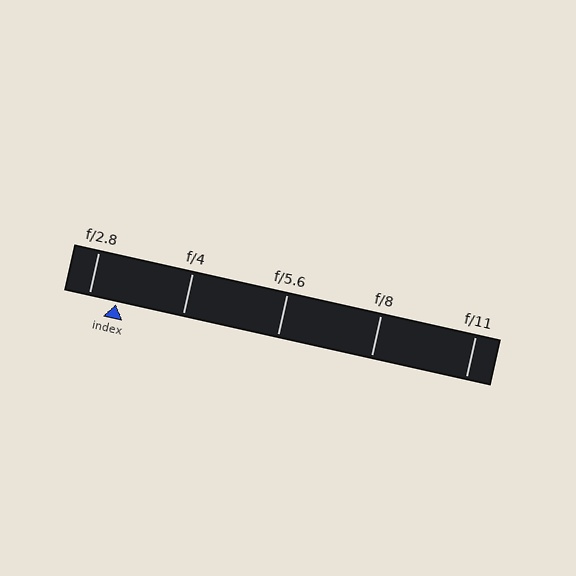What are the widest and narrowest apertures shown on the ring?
The widest aperture shown is f/2.8 and the narrowest is f/11.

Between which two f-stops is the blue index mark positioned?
The index mark is between f/2.8 and f/4.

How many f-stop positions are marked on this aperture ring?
There are 5 f-stop positions marked.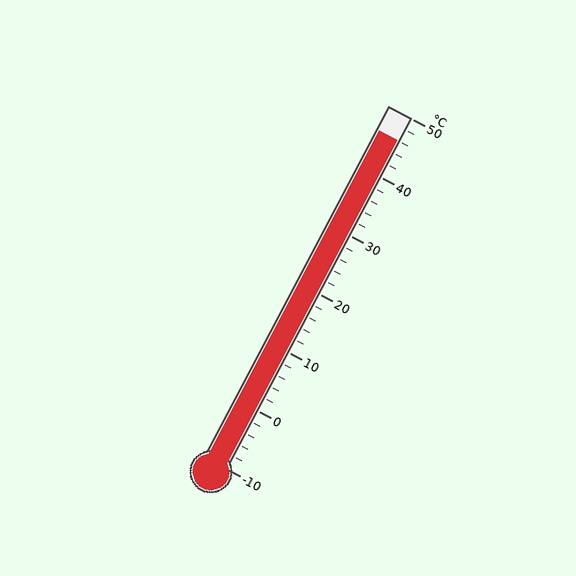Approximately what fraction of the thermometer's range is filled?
The thermometer is filled to approximately 95% of its range.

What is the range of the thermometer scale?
The thermometer scale ranges from -10°C to 50°C.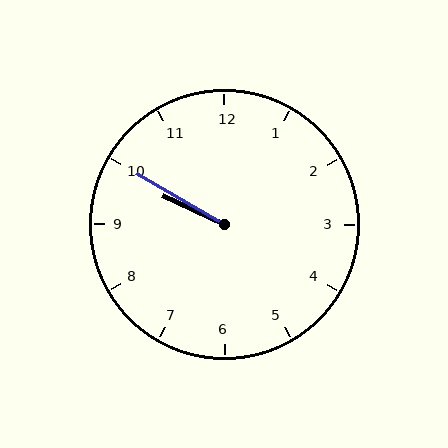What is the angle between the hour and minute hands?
Approximately 5 degrees.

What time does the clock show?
9:50.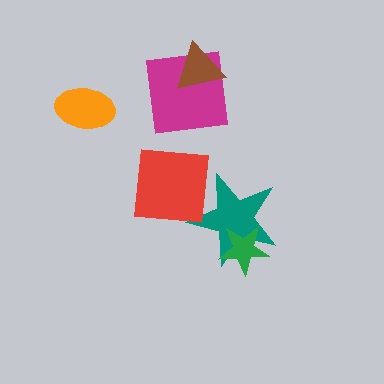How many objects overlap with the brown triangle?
1 object overlaps with the brown triangle.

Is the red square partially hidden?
No, no other shape covers it.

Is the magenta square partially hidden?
Yes, it is partially covered by another shape.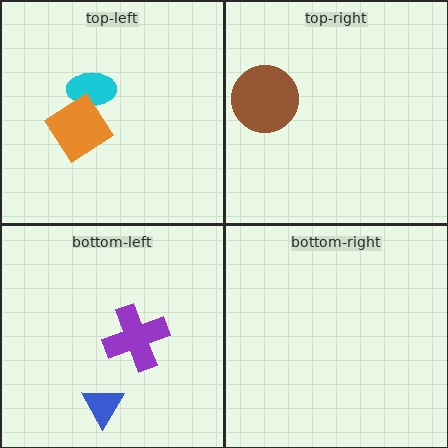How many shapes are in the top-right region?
1.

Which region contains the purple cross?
The bottom-left region.